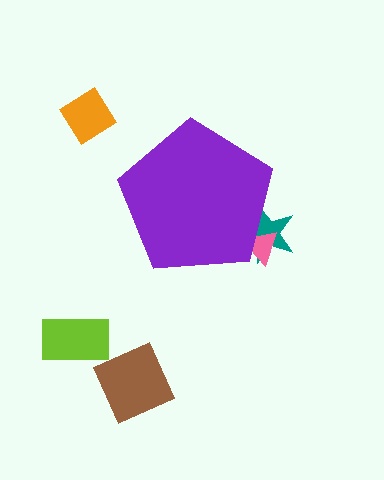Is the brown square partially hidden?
No, the brown square is fully visible.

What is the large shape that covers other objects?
A purple pentagon.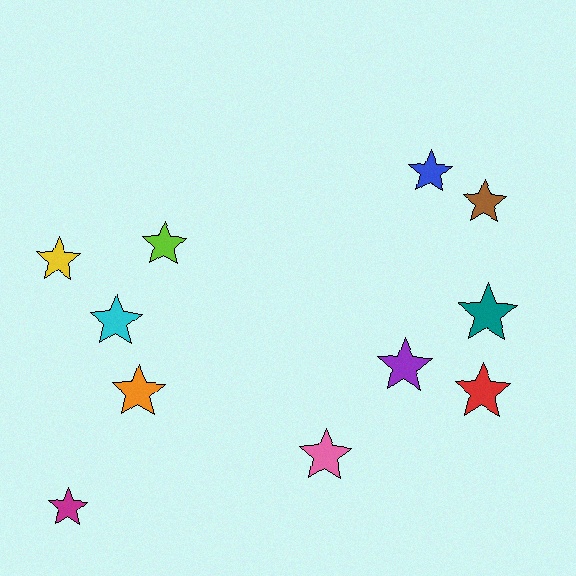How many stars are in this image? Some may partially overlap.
There are 11 stars.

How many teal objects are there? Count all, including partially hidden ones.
There is 1 teal object.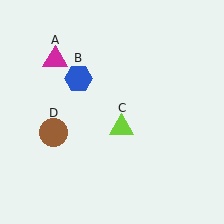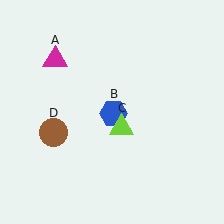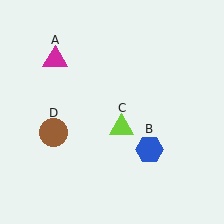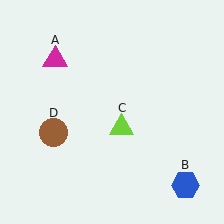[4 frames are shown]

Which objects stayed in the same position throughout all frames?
Magenta triangle (object A) and lime triangle (object C) and brown circle (object D) remained stationary.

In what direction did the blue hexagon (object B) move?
The blue hexagon (object B) moved down and to the right.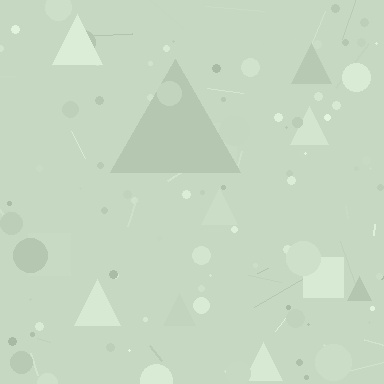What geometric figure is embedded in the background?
A triangle is embedded in the background.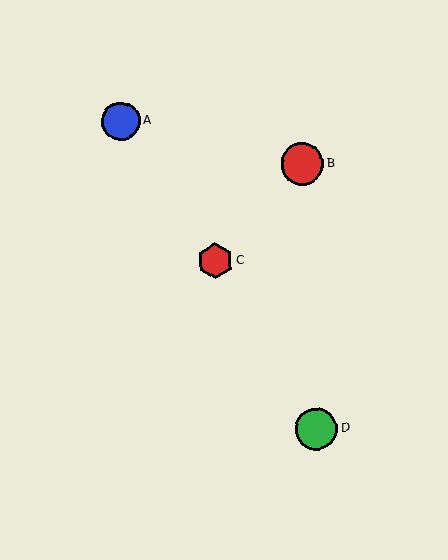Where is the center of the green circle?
The center of the green circle is at (316, 429).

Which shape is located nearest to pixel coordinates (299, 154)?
The red circle (labeled B) at (302, 164) is nearest to that location.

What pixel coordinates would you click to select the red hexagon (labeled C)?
Click at (215, 261) to select the red hexagon C.